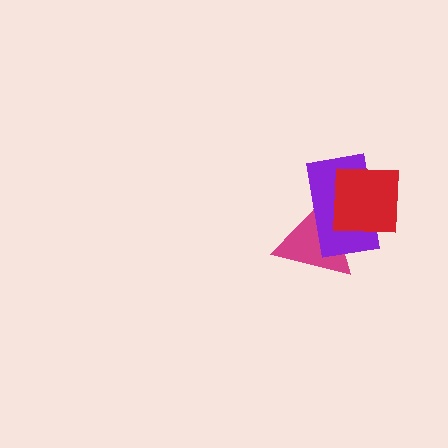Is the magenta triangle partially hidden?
Yes, it is partially covered by another shape.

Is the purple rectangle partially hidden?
Yes, it is partially covered by another shape.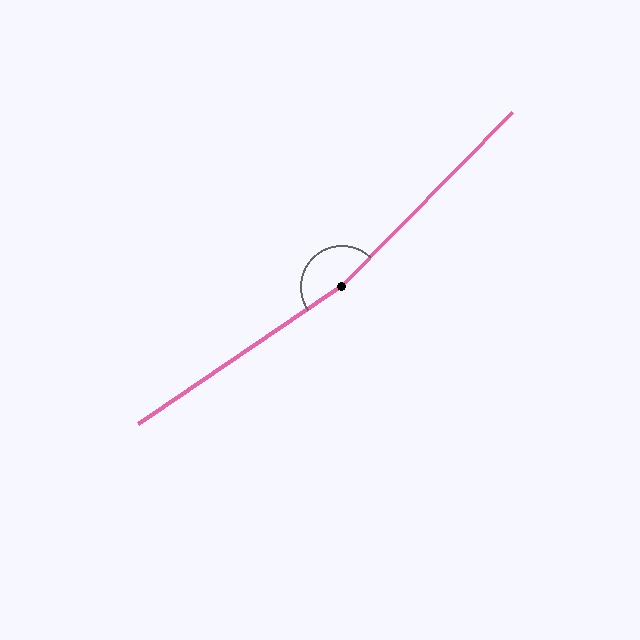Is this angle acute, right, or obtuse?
It is obtuse.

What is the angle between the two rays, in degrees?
Approximately 169 degrees.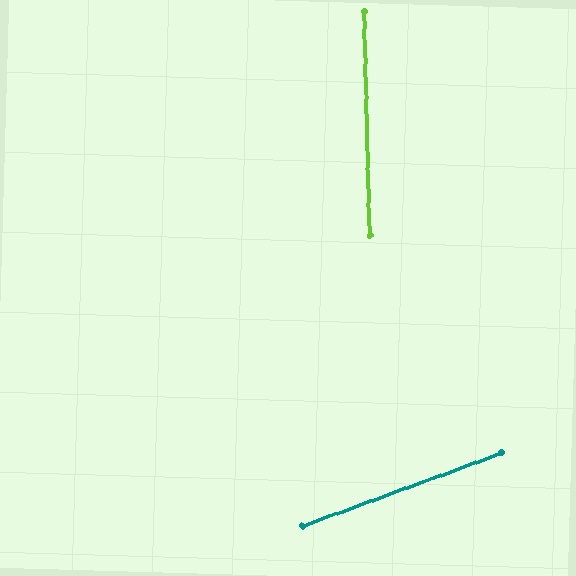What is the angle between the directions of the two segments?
Approximately 71 degrees.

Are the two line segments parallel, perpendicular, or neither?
Neither parallel nor perpendicular — they differ by about 71°.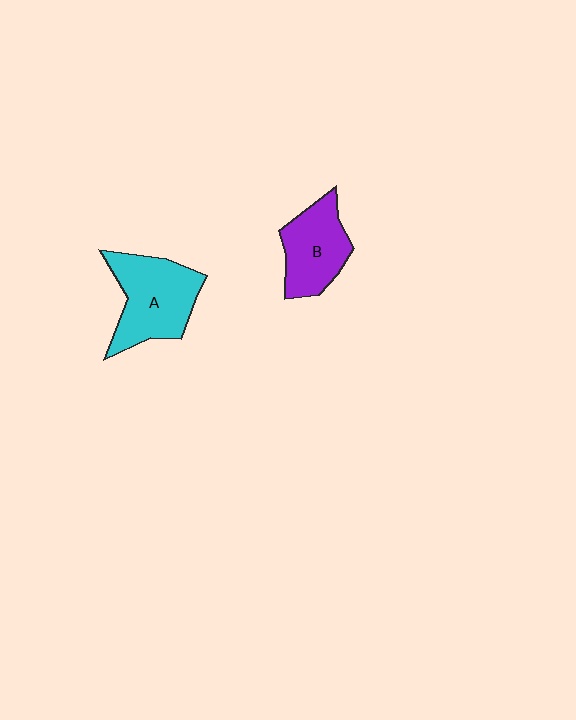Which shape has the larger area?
Shape A (cyan).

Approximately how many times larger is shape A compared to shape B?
Approximately 1.3 times.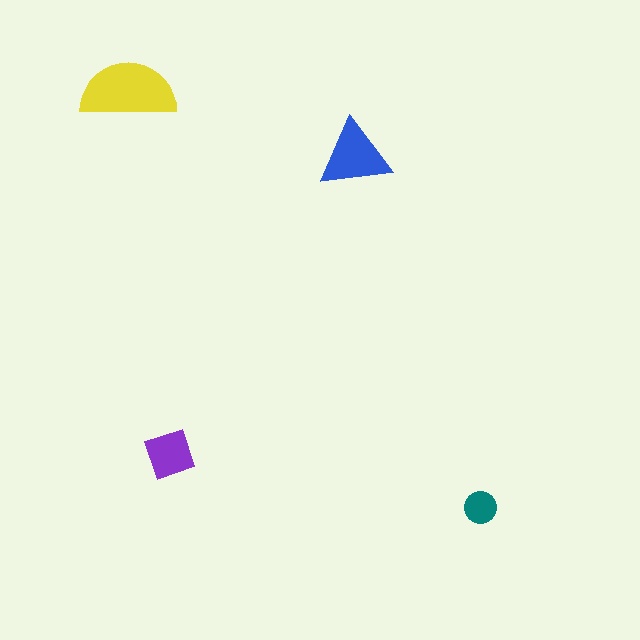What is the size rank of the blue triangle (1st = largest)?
2nd.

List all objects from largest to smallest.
The yellow semicircle, the blue triangle, the purple square, the teal circle.